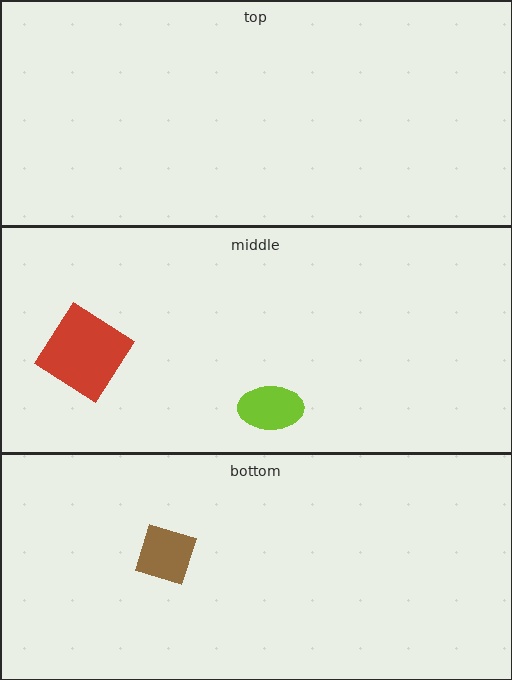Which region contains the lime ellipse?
The middle region.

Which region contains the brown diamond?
The bottom region.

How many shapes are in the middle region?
2.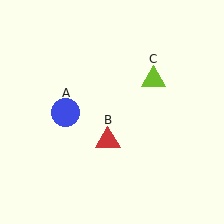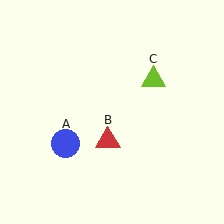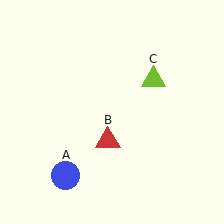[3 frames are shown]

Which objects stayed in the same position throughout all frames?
Red triangle (object B) and lime triangle (object C) remained stationary.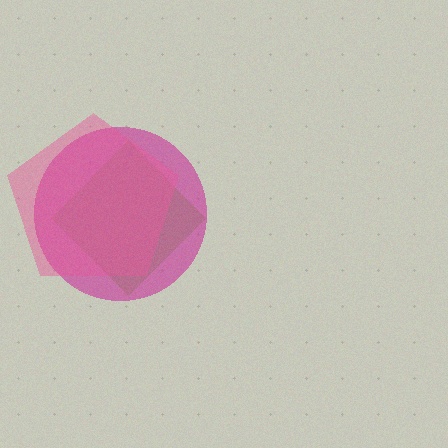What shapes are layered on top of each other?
The layered shapes are: a lime diamond, a magenta circle, a pink pentagon.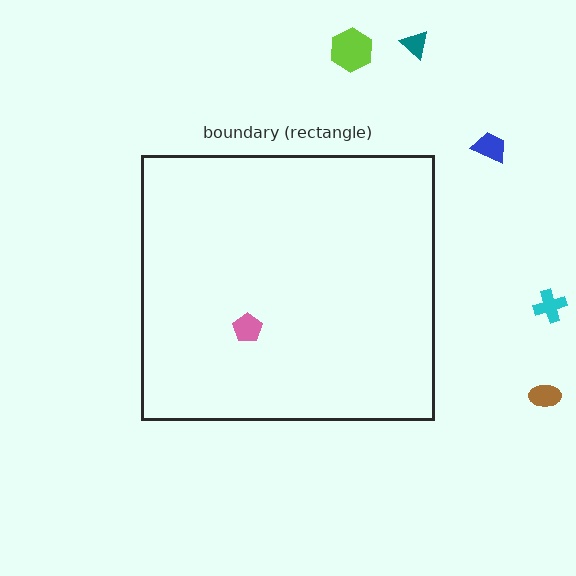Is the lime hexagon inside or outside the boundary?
Outside.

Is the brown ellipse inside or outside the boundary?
Outside.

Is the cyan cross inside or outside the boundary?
Outside.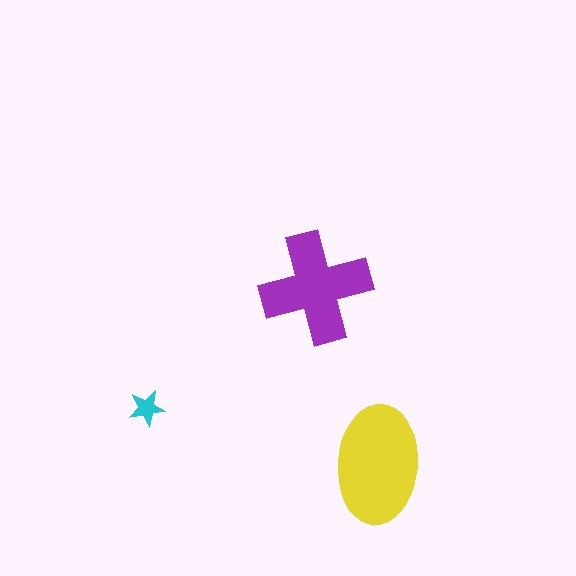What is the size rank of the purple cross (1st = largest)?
2nd.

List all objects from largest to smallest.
The yellow ellipse, the purple cross, the cyan star.